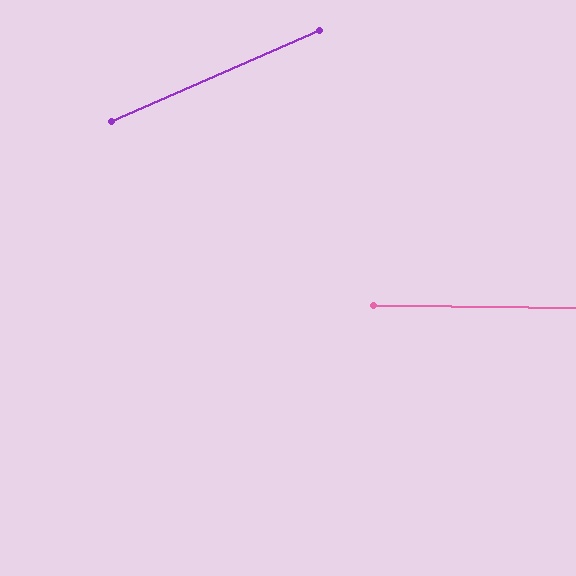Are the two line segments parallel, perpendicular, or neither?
Neither parallel nor perpendicular — they differ by about 24°.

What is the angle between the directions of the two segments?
Approximately 24 degrees.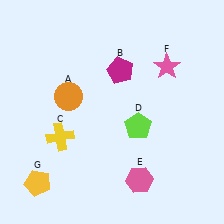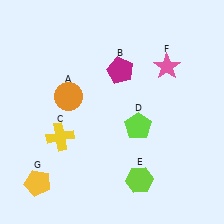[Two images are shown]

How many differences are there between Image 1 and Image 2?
There is 1 difference between the two images.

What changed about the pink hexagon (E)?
In Image 1, E is pink. In Image 2, it changed to lime.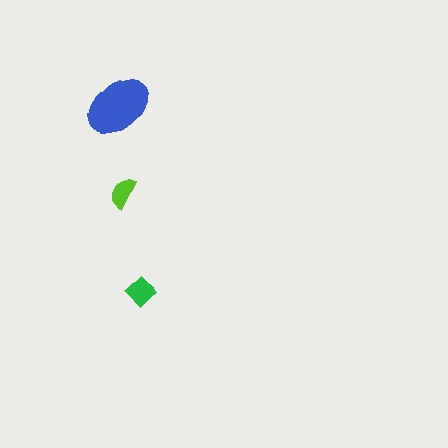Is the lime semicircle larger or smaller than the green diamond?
Smaller.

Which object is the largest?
The blue ellipse.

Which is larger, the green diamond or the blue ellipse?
The blue ellipse.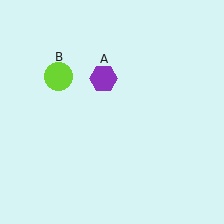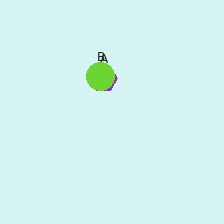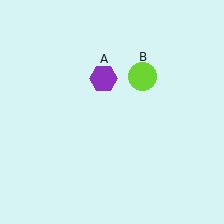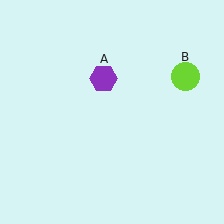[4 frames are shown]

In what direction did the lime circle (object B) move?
The lime circle (object B) moved right.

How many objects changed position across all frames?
1 object changed position: lime circle (object B).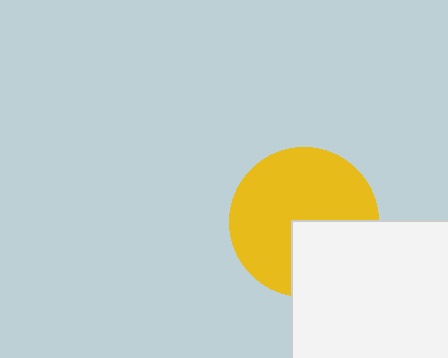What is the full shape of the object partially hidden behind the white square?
The partially hidden object is a yellow circle.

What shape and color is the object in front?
The object in front is a white square.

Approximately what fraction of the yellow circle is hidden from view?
Roughly 32% of the yellow circle is hidden behind the white square.